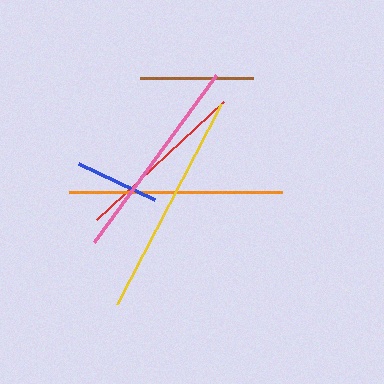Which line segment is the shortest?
The blue line is the shortest at approximately 85 pixels.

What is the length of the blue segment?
The blue segment is approximately 85 pixels long.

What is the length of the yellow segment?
The yellow segment is approximately 225 pixels long.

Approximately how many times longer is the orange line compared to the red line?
The orange line is approximately 1.2 times the length of the red line.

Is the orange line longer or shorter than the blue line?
The orange line is longer than the blue line.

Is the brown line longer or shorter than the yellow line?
The yellow line is longer than the brown line.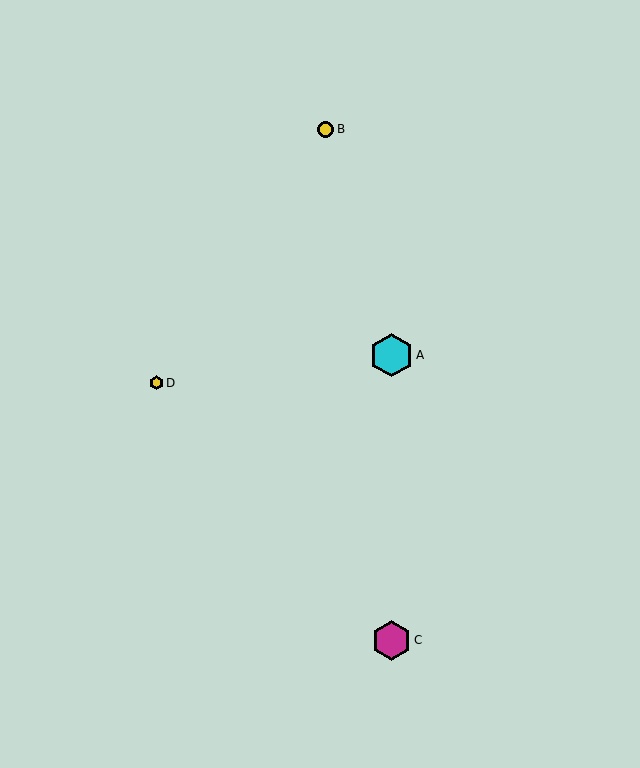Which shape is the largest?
The cyan hexagon (labeled A) is the largest.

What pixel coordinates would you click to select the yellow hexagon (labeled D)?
Click at (156, 383) to select the yellow hexagon D.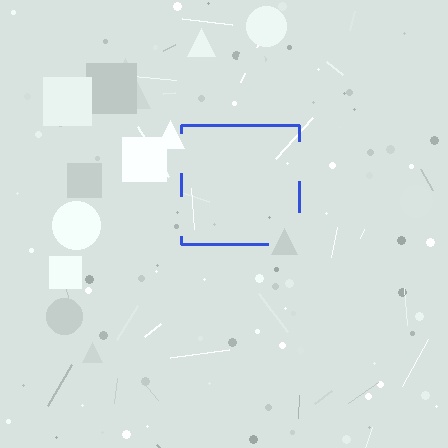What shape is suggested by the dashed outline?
The dashed outline suggests a square.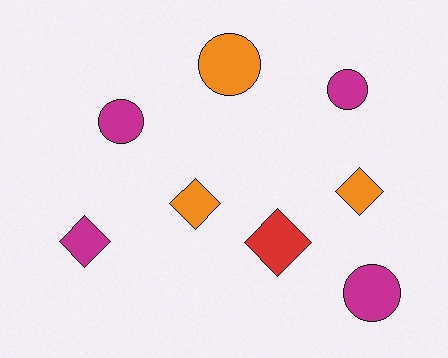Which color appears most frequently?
Magenta, with 4 objects.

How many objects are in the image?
There are 8 objects.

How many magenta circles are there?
There are 3 magenta circles.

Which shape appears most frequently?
Diamond, with 4 objects.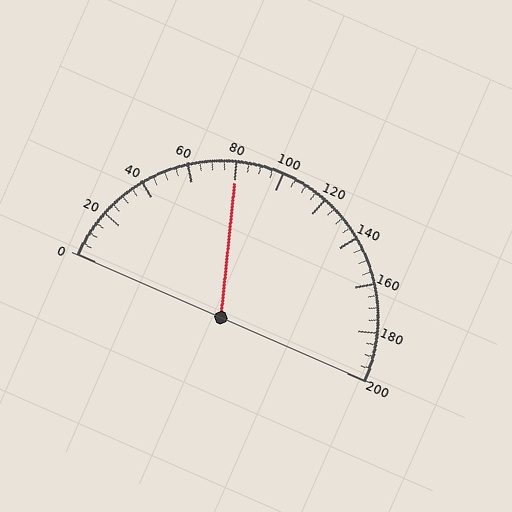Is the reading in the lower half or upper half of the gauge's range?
The reading is in the lower half of the range (0 to 200).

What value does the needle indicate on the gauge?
The needle indicates approximately 80.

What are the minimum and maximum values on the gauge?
The gauge ranges from 0 to 200.